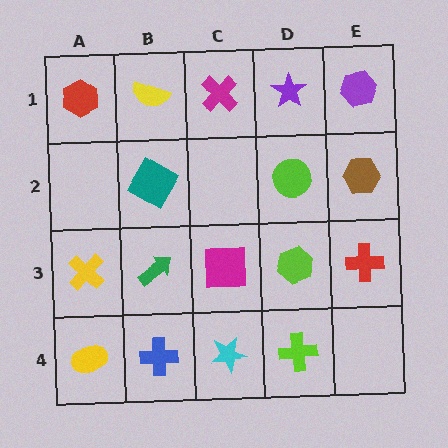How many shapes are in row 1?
5 shapes.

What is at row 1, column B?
A yellow semicircle.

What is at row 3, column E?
A red cross.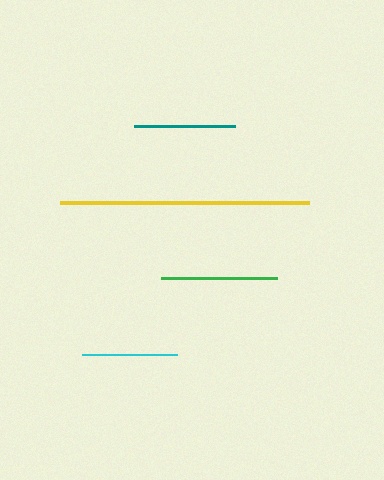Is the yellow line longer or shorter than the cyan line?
The yellow line is longer than the cyan line.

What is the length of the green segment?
The green segment is approximately 116 pixels long.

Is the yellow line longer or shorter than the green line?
The yellow line is longer than the green line.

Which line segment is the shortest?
The cyan line is the shortest at approximately 96 pixels.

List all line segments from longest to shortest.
From longest to shortest: yellow, green, teal, cyan.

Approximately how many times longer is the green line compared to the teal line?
The green line is approximately 1.1 times the length of the teal line.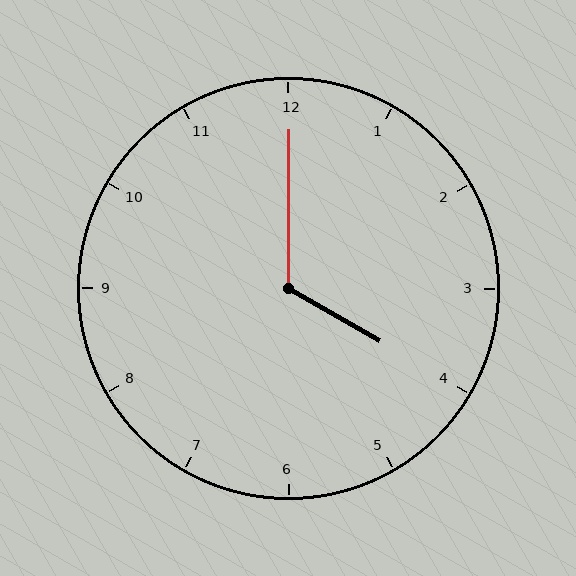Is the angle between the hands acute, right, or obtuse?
It is obtuse.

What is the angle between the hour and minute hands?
Approximately 120 degrees.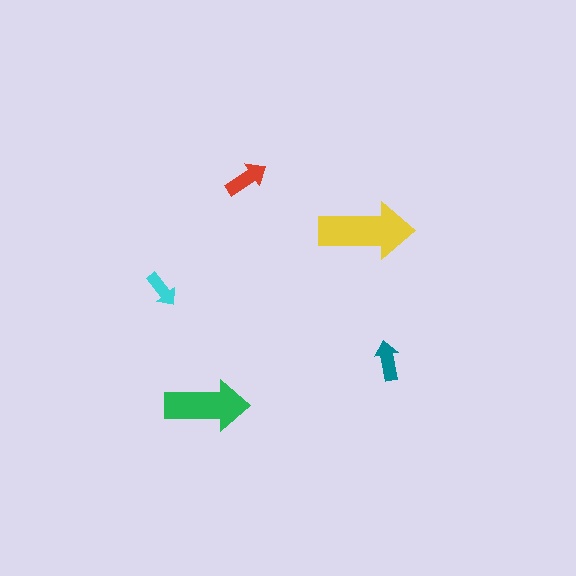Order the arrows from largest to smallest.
the yellow one, the green one, the red one, the teal one, the cyan one.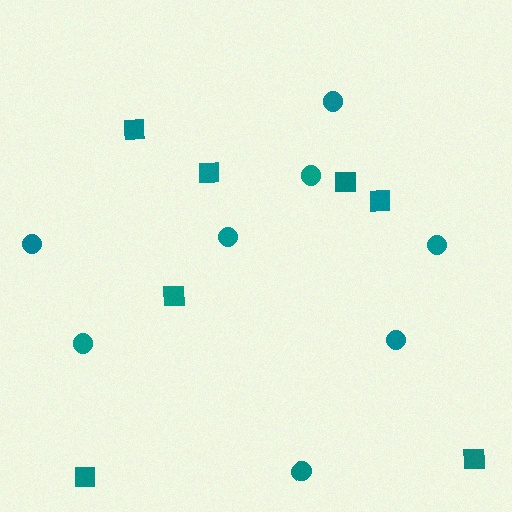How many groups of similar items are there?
There are 2 groups: one group of circles (8) and one group of squares (7).